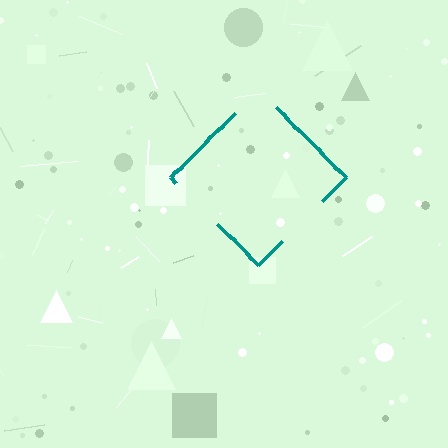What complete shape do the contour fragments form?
The contour fragments form a diamond.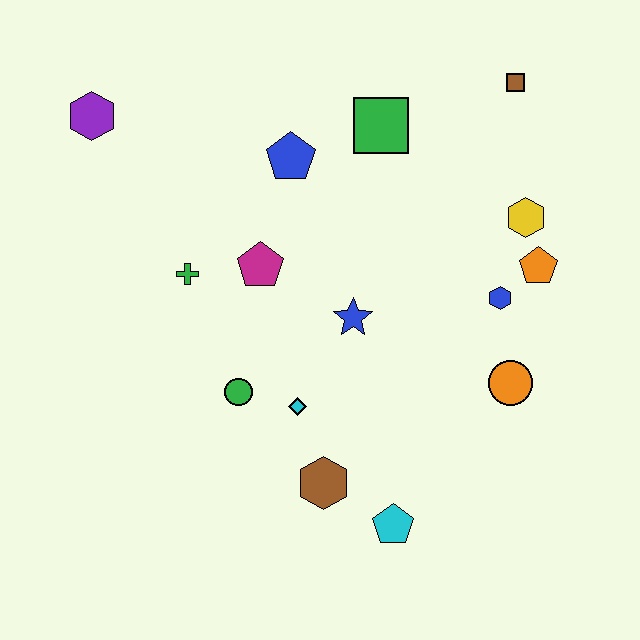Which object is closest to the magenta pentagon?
The green cross is closest to the magenta pentagon.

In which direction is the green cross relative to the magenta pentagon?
The green cross is to the left of the magenta pentagon.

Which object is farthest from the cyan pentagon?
The purple hexagon is farthest from the cyan pentagon.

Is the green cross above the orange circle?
Yes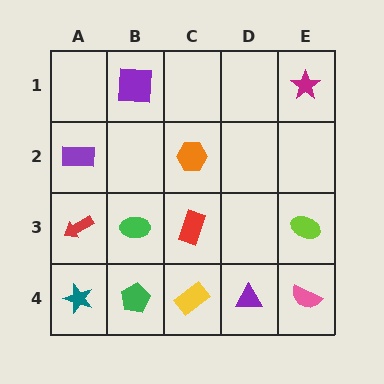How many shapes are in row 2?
2 shapes.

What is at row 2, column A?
A purple rectangle.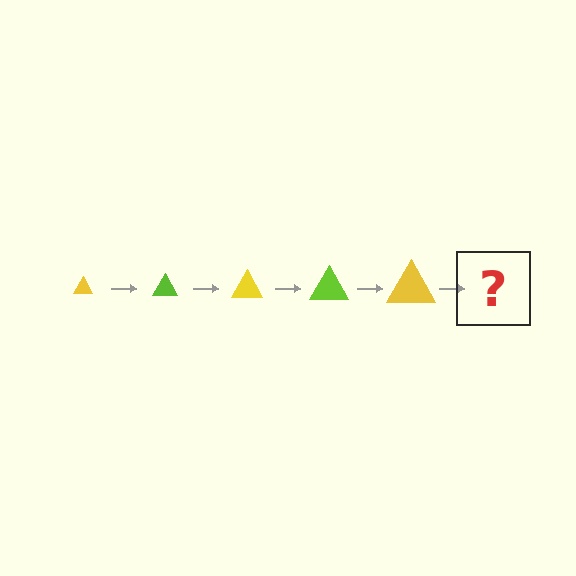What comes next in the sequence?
The next element should be a lime triangle, larger than the previous one.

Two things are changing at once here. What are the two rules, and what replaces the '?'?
The two rules are that the triangle grows larger each step and the color cycles through yellow and lime. The '?' should be a lime triangle, larger than the previous one.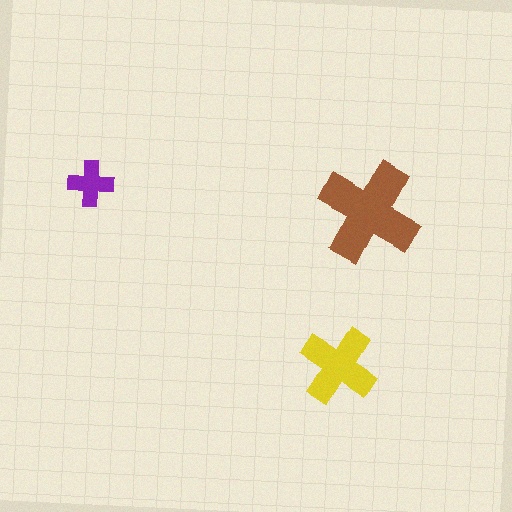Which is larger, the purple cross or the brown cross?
The brown one.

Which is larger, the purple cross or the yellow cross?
The yellow one.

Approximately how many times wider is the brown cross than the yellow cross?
About 1.5 times wider.